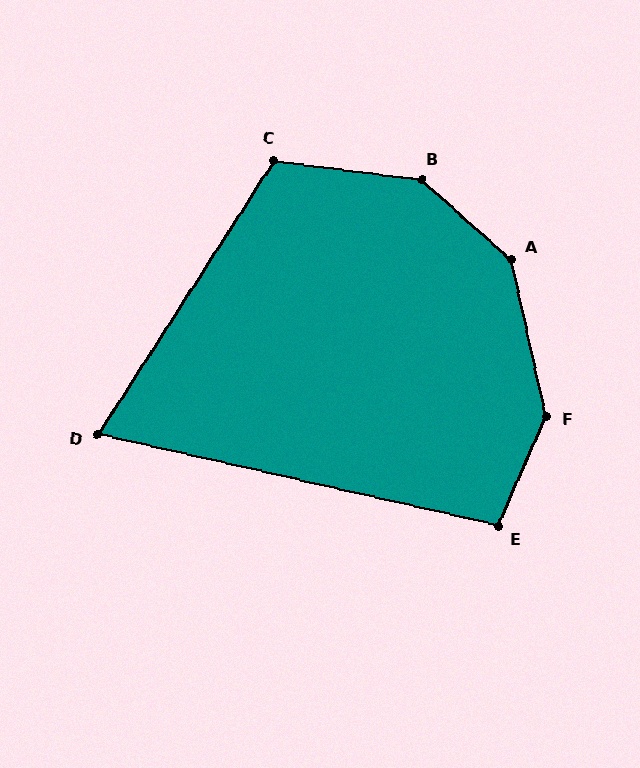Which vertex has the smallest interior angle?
D, at approximately 70 degrees.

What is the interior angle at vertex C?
Approximately 115 degrees (obtuse).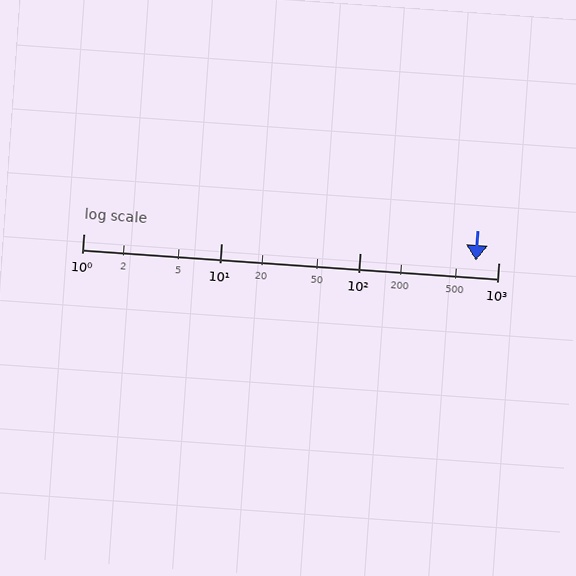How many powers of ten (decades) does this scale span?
The scale spans 3 decades, from 1 to 1000.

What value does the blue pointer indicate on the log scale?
The pointer indicates approximately 690.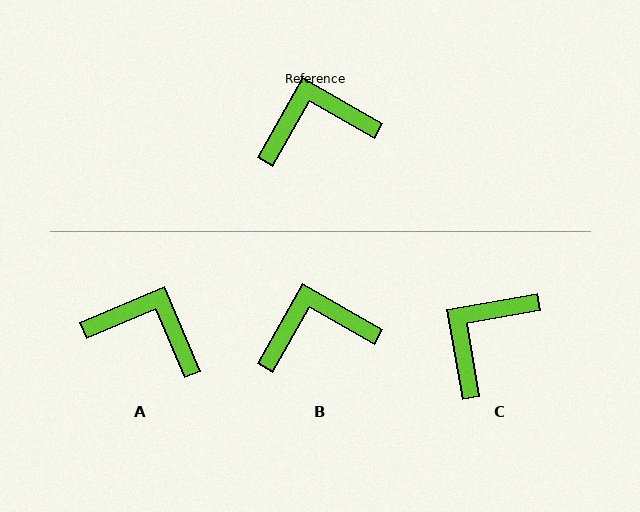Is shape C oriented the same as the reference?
No, it is off by about 40 degrees.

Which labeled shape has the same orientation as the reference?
B.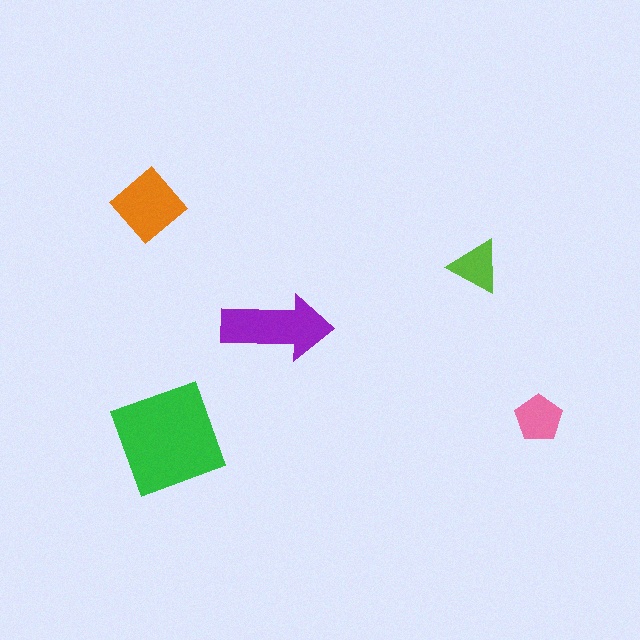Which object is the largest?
The green square.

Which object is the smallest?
The lime triangle.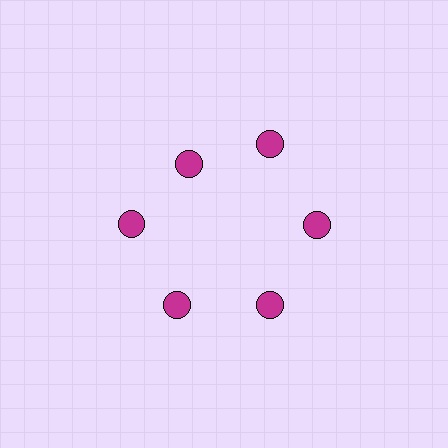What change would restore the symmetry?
The symmetry would be restored by moving it outward, back onto the ring so that all 6 circles sit at equal angles and equal distance from the center.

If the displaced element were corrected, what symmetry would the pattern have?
It would have 6-fold rotational symmetry — the pattern would map onto itself every 60 degrees.